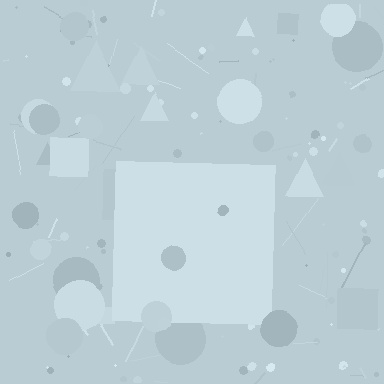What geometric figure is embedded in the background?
A square is embedded in the background.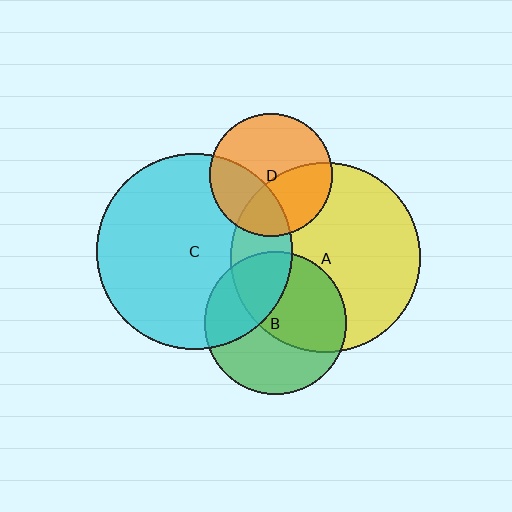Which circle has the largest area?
Circle C (cyan).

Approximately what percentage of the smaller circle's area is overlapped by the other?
Approximately 40%.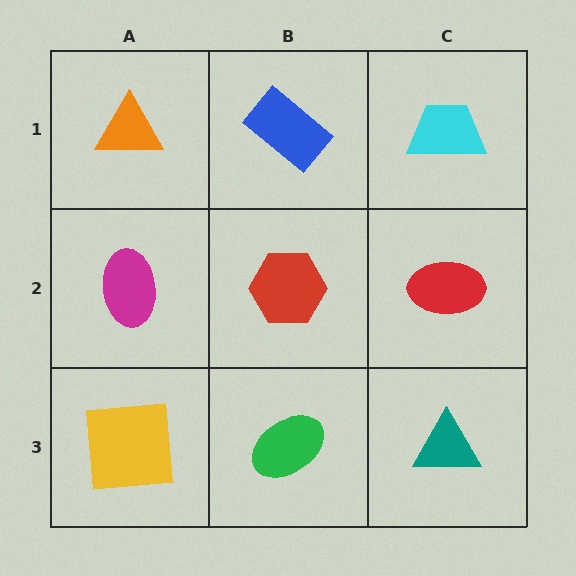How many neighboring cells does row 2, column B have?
4.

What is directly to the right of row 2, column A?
A red hexagon.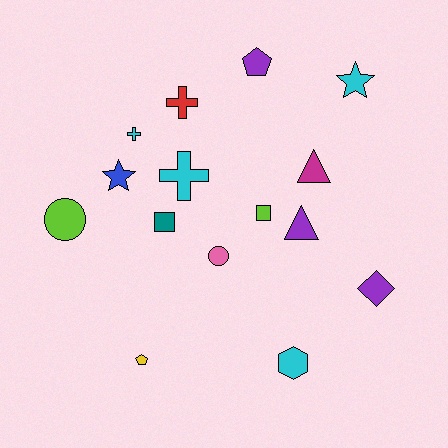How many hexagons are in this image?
There is 1 hexagon.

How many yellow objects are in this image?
There is 1 yellow object.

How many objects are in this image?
There are 15 objects.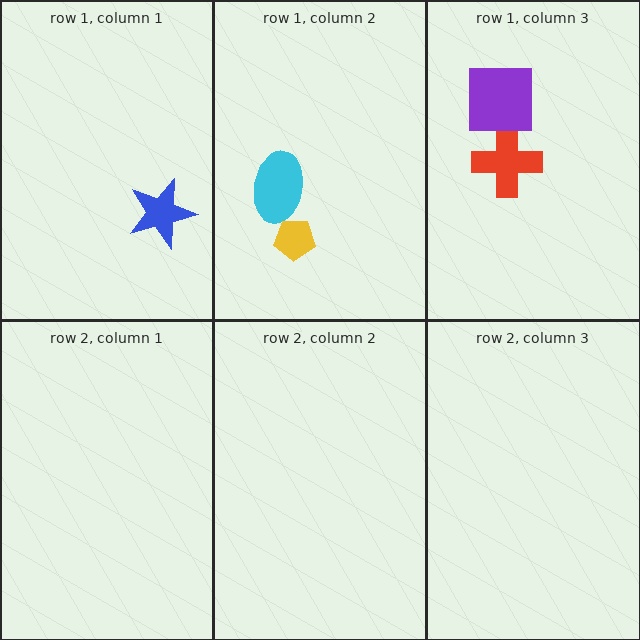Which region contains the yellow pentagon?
The row 1, column 2 region.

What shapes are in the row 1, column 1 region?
The blue star.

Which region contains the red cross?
The row 1, column 3 region.